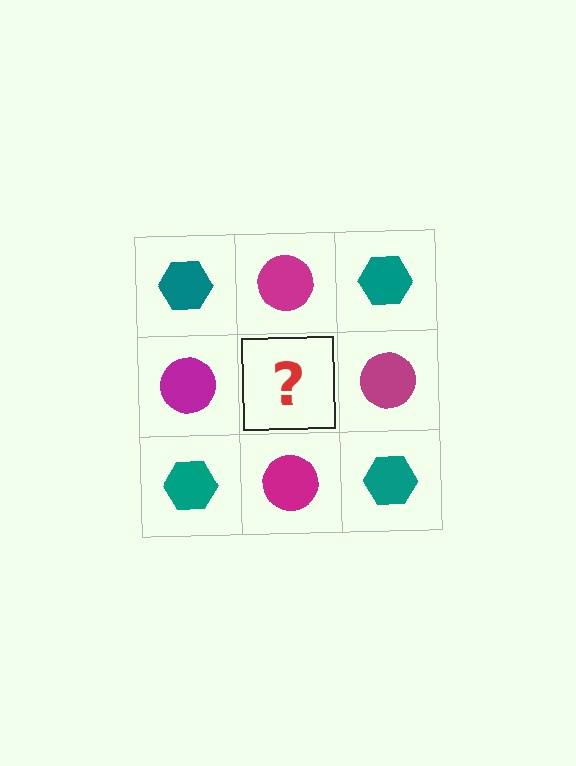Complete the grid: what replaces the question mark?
The question mark should be replaced with a teal hexagon.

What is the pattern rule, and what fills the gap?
The rule is that it alternates teal hexagon and magenta circle in a checkerboard pattern. The gap should be filled with a teal hexagon.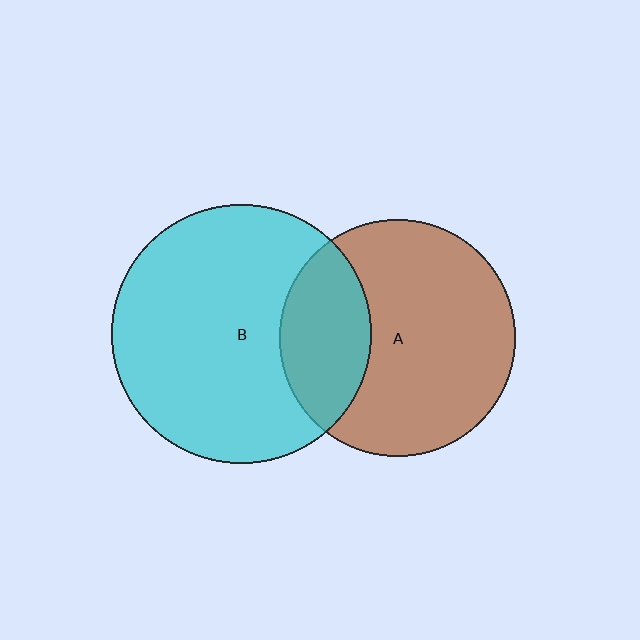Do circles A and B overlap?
Yes.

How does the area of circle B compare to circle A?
Approximately 1.2 times.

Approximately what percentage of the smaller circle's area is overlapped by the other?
Approximately 30%.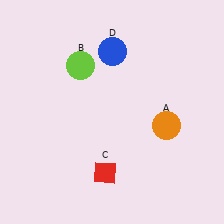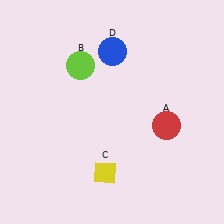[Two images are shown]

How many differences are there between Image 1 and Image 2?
There are 2 differences between the two images.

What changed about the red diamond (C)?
In Image 1, C is red. In Image 2, it changed to yellow.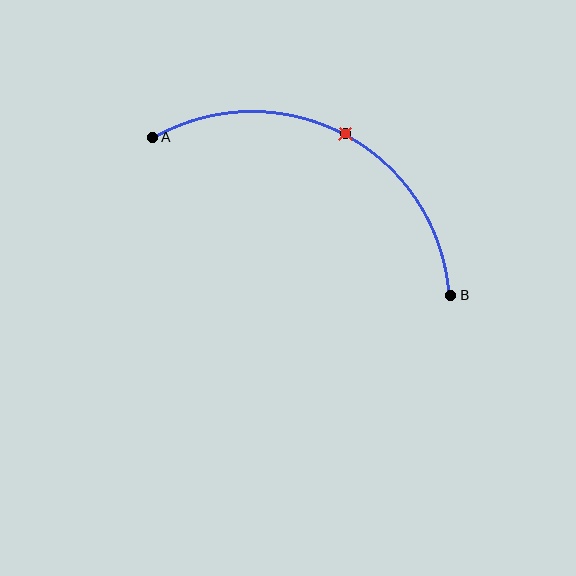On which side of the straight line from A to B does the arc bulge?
The arc bulges above the straight line connecting A and B.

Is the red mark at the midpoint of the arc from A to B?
Yes. The red mark lies on the arc at equal arc-length from both A and B — it is the arc midpoint.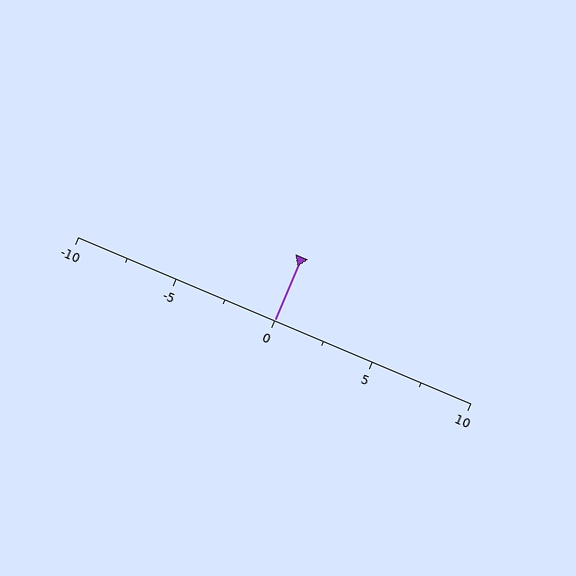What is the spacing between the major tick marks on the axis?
The major ticks are spaced 5 apart.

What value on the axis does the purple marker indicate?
The marker indicates approximately 0.